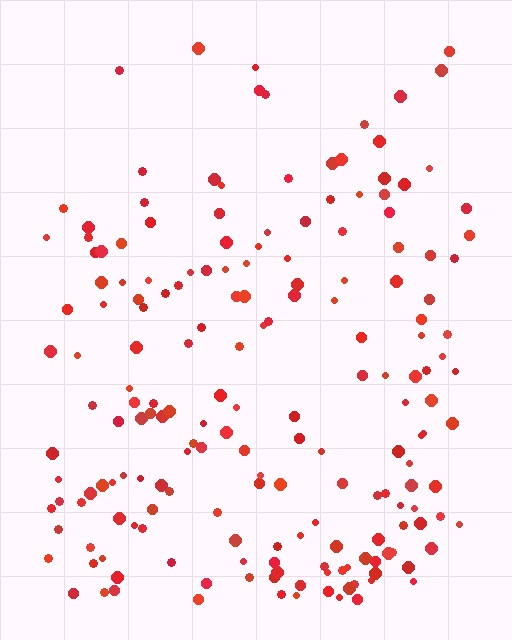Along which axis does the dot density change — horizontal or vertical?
Vertical.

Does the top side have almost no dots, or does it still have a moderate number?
Still a moderate number, just noticeably fewer than the bottom.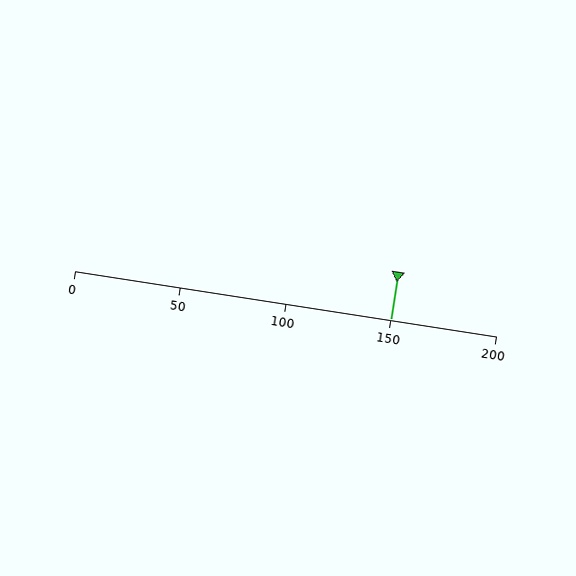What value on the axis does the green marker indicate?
The marker indicates approximately 150.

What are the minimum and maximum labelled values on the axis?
The axis runs from 0 to 200.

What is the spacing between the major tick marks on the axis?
The major ticks are spaced 50 apart.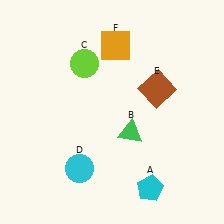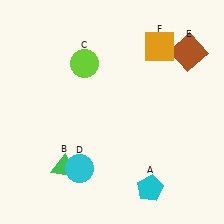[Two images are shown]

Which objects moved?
The objects that moved are: the green triangle (B), the brown square (E), the orange square (F).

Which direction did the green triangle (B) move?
The green triangle (B) moved left.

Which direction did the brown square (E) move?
The brown square (E) moved up.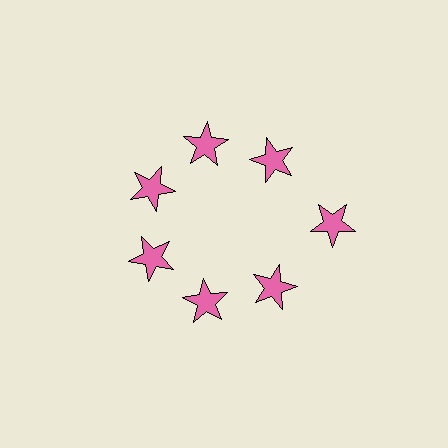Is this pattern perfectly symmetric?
No. The 7 pink stars are arranged in a ring, but one element near the 3 o'clock position is pushed outward from the center, breaking the 7-fold rotational symmetry.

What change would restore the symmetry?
The symmetry would be restored by moving it inward, back onto the ring so that all 7 stars sit at equal angles and equal distance from the center.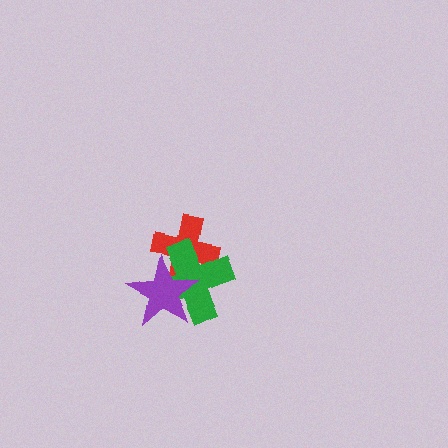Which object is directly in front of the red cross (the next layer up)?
The green cross is directly in front of the red cross.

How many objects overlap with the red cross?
2 objects overlap with the red cross.